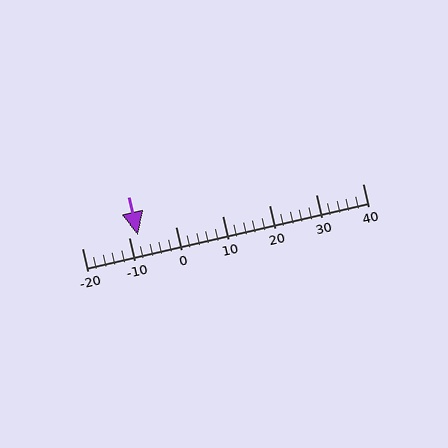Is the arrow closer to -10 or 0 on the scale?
The arrow is closer to -10.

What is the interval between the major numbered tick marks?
The major tick marks are spaced 10 units apart.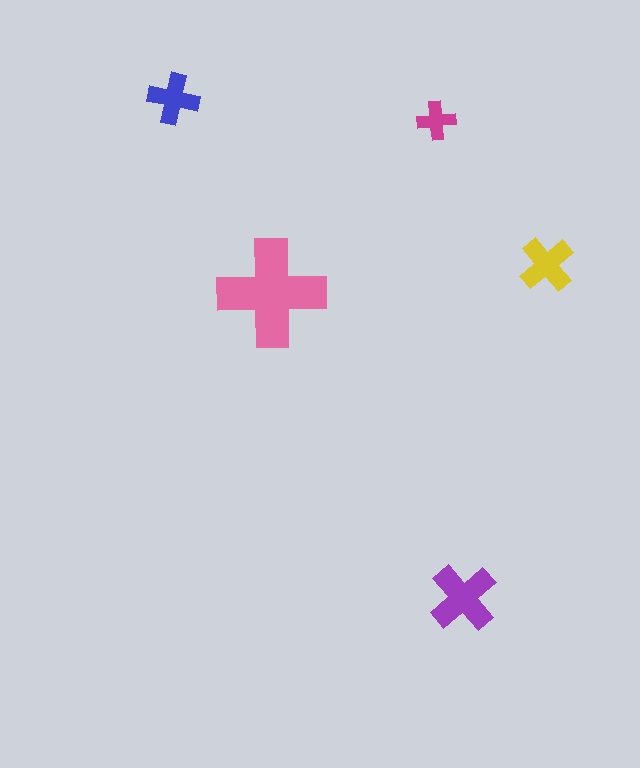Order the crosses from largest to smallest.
the pink one, the purple one, the yellow one, the blue one, the magenta one.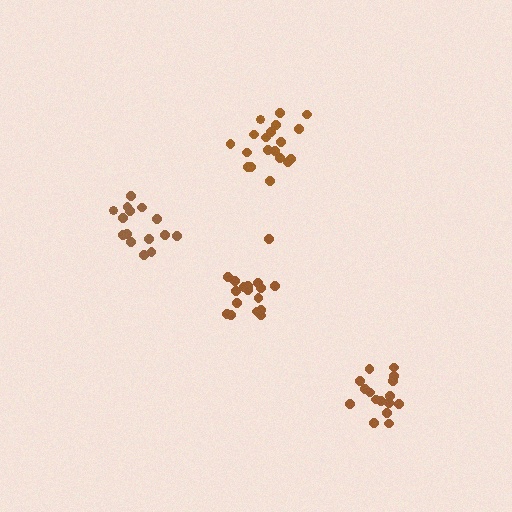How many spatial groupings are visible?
There are 4 spatial groupings.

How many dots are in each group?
Group 1: 15 dots, Group 2: 19 dots, Group 3: 16 dots, Group 4: 17 dots (67 total).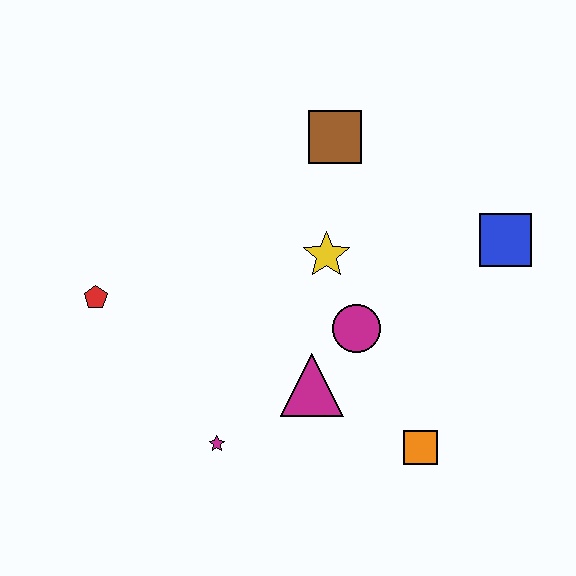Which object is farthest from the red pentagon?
The blue square is farthest from the red pentagon.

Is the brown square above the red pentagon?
Yes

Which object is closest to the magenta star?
The magenta triangle is closest to the magenta star.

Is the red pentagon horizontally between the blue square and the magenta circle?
No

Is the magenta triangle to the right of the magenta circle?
No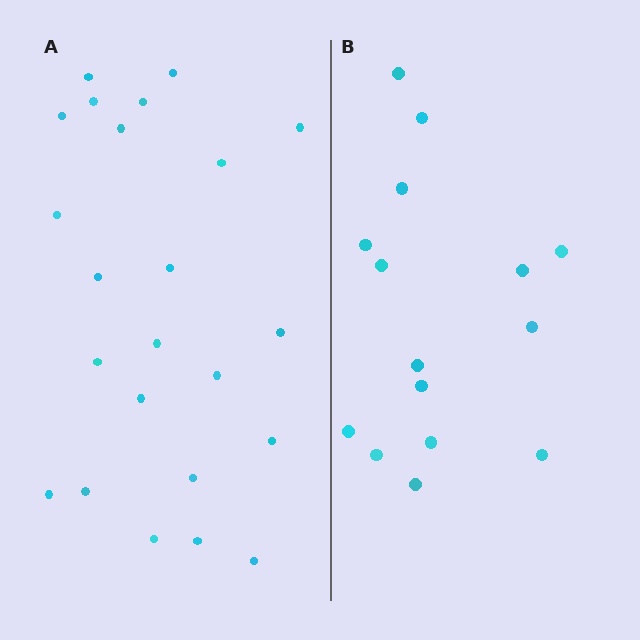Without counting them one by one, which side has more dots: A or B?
Region A (the left region) has more dots.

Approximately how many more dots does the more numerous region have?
Region A has roughly 8 or so more dots than region B.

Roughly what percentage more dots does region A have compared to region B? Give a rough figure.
About 55% more.